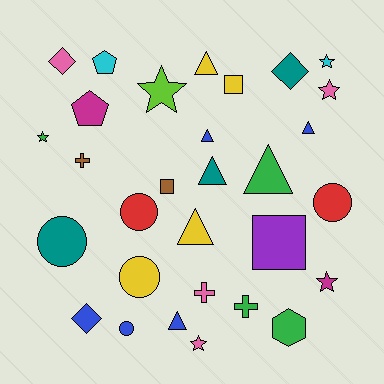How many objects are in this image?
There are 30 objects.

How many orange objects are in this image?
There are no orange objects.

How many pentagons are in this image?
There are 2 pentagons.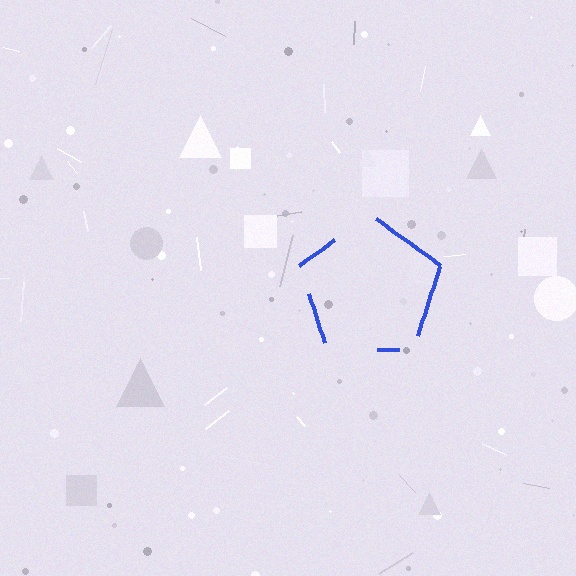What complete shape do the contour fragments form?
The contour fragments form a pentagon.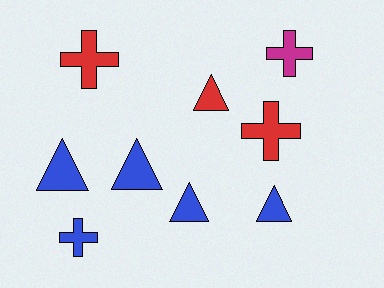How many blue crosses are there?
There is 1 blue cross.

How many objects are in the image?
There are 9 objects.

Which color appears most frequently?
Blue, with 5 objects.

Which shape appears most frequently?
Triangle, with 5 objects.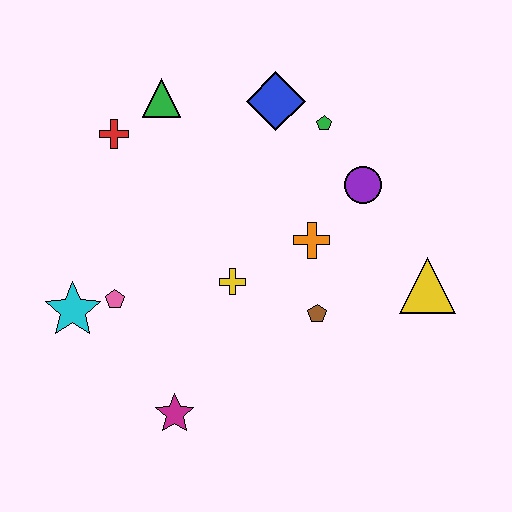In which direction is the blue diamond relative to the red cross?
The blue diamond is to the right of the red cross.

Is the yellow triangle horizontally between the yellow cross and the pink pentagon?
No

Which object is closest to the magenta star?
The pink pentagon is closest to the magenta star.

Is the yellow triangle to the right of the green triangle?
Yes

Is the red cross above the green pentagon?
No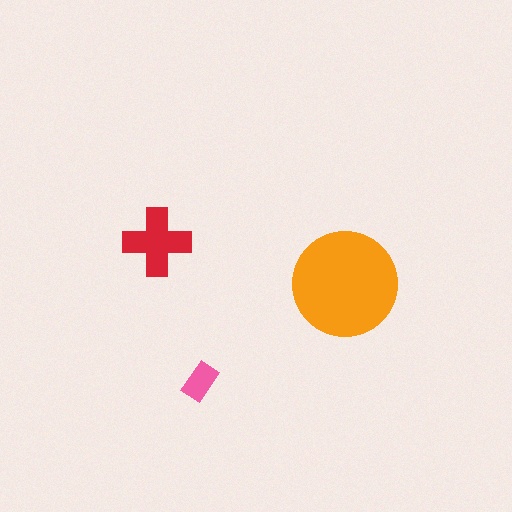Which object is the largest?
The orange circle.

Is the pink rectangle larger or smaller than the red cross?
Smaller.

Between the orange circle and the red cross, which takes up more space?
The orange circle.